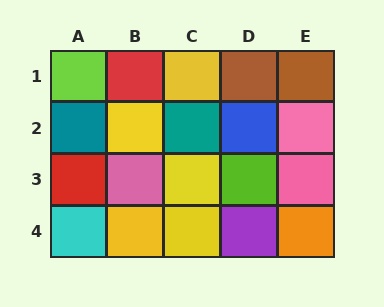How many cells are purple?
1 cell is purple.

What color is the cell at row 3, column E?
Pink.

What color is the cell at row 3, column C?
Yellow.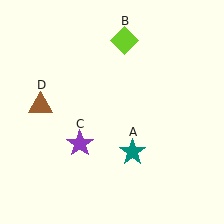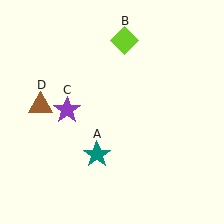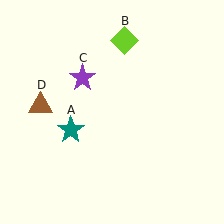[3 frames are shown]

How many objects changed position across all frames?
2 objects changed position: teal star (object A), purple star (object C).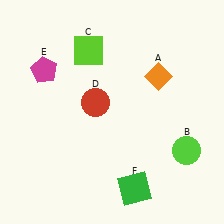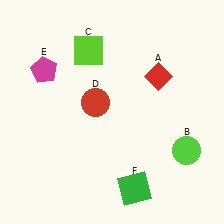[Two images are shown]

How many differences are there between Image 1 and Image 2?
There is 1 difference between the two images.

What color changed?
The diamond (A) changed from orange in Image 1 to red in Image 2.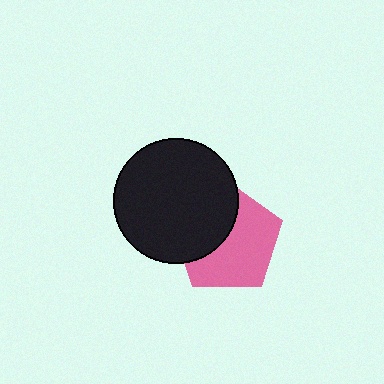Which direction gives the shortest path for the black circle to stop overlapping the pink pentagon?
Moving toward the upper-left gives the shortest separation.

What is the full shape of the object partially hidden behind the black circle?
The partially hidden object is a pink pentagon.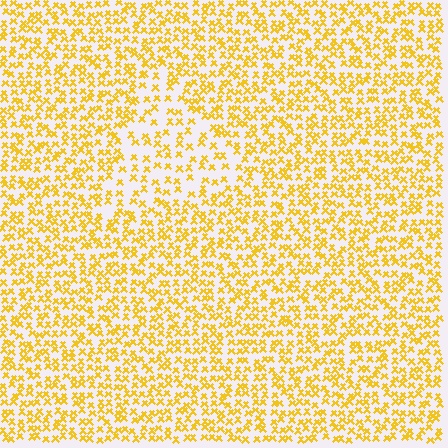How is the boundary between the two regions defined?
The boundary is defined by a change in element density (approximately 1.8x ratio). All elements are the same color, size, and shape.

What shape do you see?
I see a triangle.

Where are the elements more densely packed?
The elements are more densely packed outside the triangle boundary.